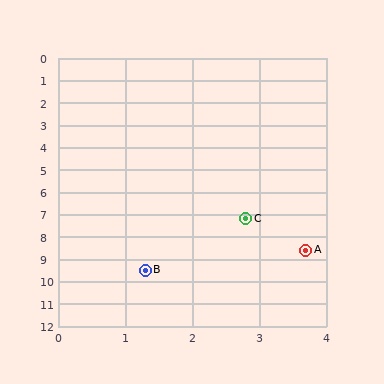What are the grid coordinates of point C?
Point C is at approximately (2.8, 7.2).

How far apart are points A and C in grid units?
Points A and C are about 1.7 grid units apart.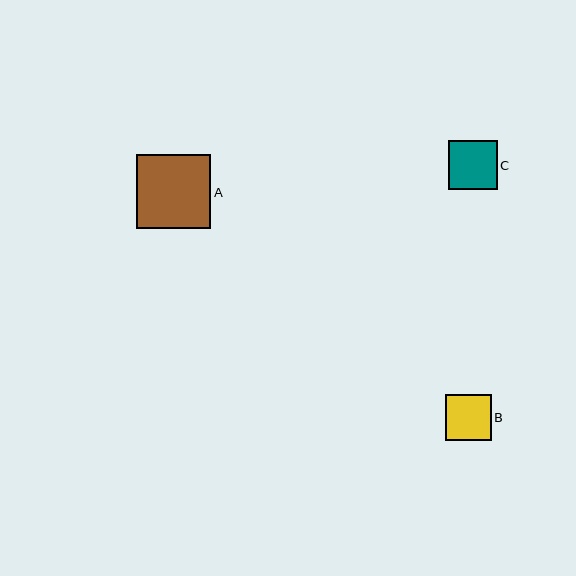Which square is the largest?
Square A is the largest with a size of approximately 74 pixels.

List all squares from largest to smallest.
From largest to smallest: A, C, B.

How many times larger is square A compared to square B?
Square A is approximately 1.6 times the size of square B.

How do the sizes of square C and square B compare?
Square C and square B are approximately the same size.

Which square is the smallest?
Square B is the smallest with a size of approximately 46 pixels.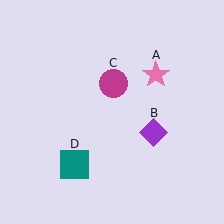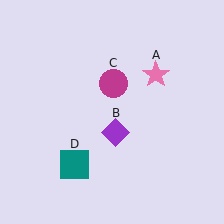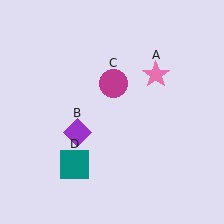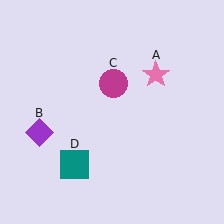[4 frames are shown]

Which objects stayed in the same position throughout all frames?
Pink star (object A) and magenta circle (object C) and teal square (object D) remained stationary.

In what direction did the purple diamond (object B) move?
The purple diamond (object B) moved left.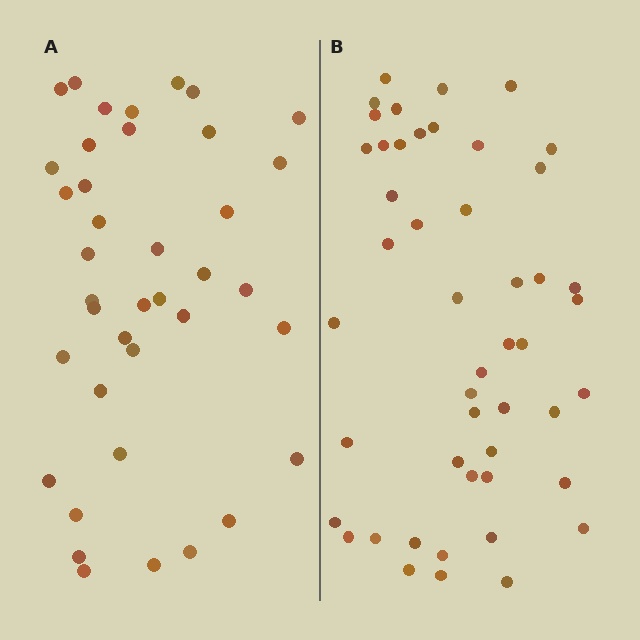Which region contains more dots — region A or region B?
Region B (the right region) has more dots.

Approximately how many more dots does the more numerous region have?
Region B has roughly 8 or so more dots than region A.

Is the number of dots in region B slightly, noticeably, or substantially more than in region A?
Region B has only slightly more — the two regions are fairly close. The ratio is roughly 1.2 to 1.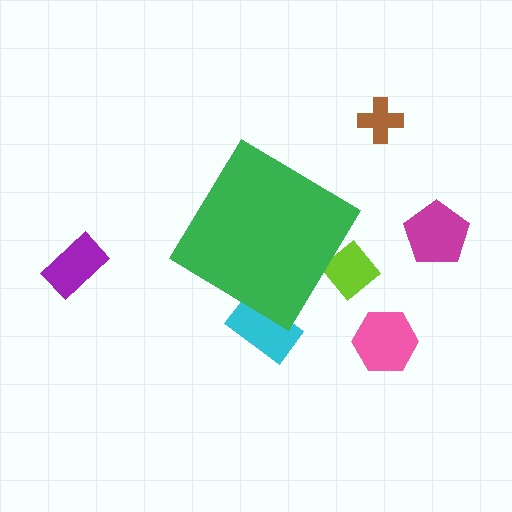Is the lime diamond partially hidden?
Yes, the lime diamond is partially hidden behind the green diamond.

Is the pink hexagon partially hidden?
No, the pink hexagon is fully visible.